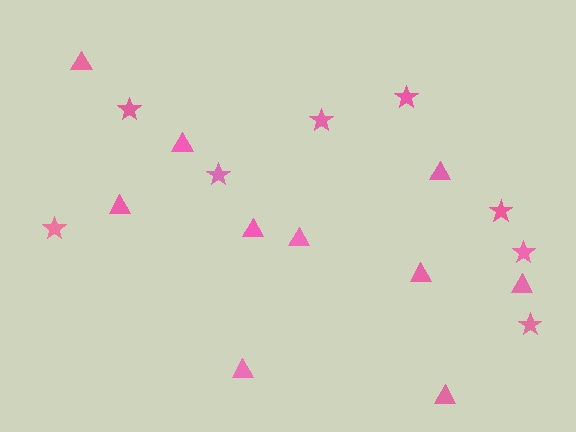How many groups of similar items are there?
There are 2 groups: one group of stars (8) and one group of triangles (10).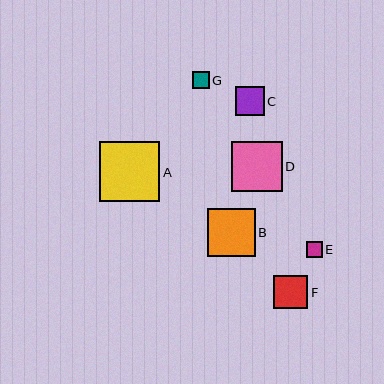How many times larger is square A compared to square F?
Square A is approximately 1.8 times the size of square F.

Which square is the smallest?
Square E is the smallest with a size of approximately 16 pixels.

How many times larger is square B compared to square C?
Square B is approximately 1.7 times the size of square C.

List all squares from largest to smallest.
From largest to smallest: A, D, B, F, C, G, E.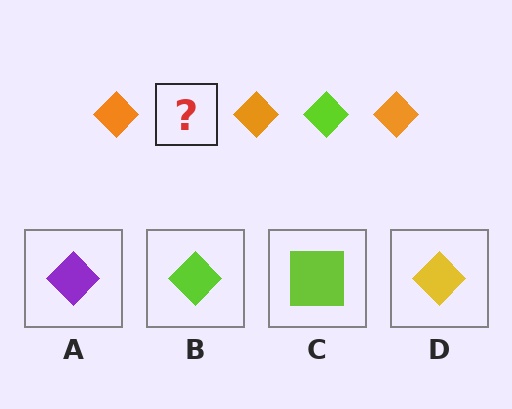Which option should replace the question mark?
Option B.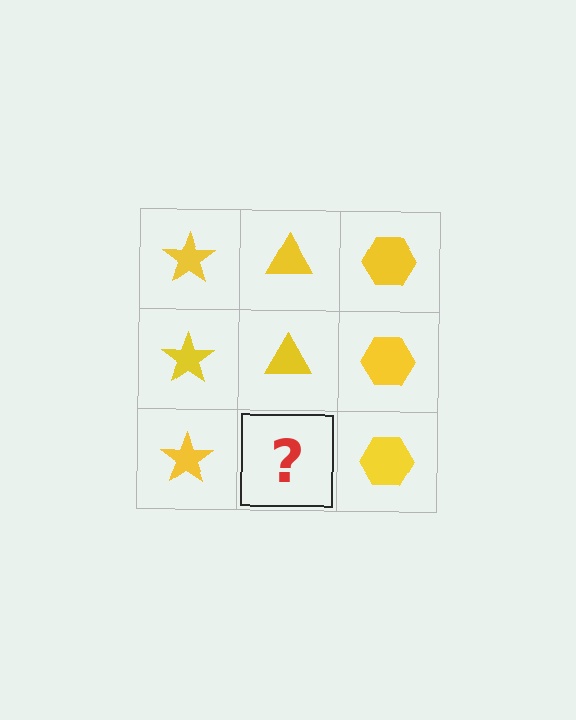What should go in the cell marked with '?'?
The missing cell should contain a yellow triangle.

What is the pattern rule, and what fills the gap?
The rule is that each column has a consistent shape. The gap should be filled with a yellow triangle.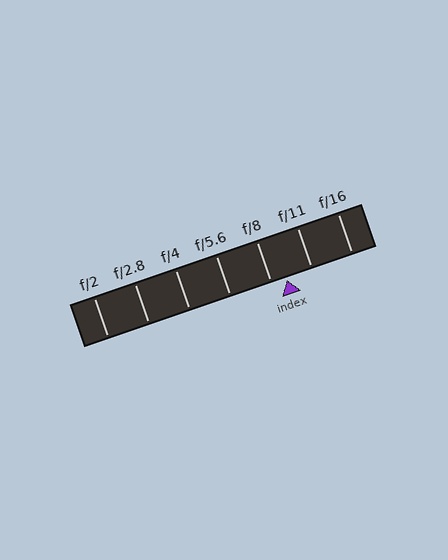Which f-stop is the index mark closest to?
The index mark is closest to f/8.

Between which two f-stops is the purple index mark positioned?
The index mark is between f/8 and f/11.